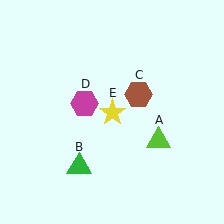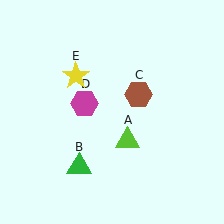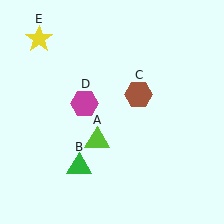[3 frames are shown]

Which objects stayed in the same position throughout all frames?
Green triangle (object B) and brown hexagon (object C) and magenta hexagon (object D) remained stationary.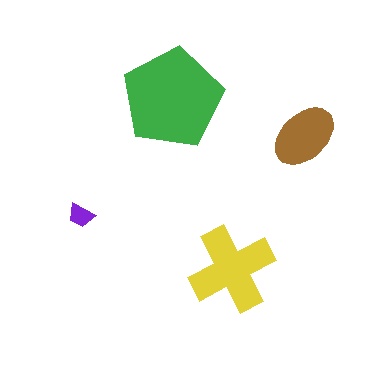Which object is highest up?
The green pentagon is topmost.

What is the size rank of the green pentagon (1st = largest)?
1st.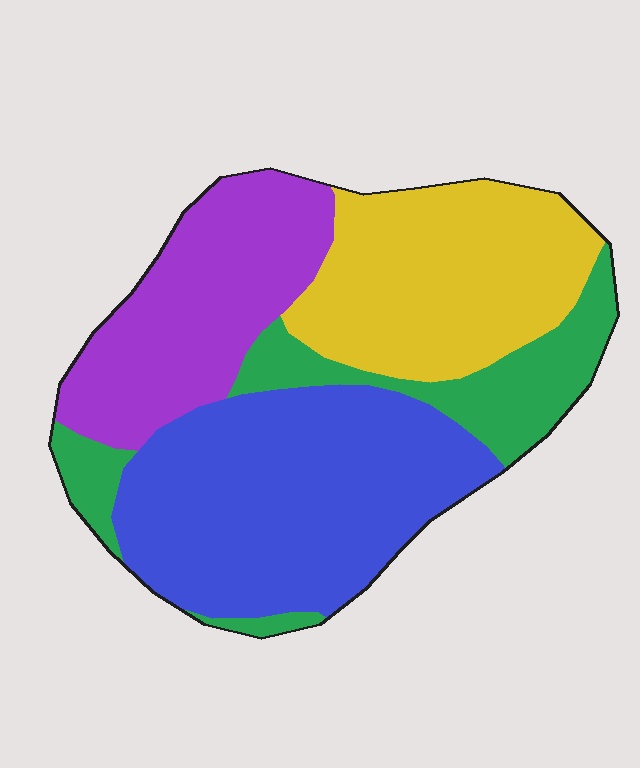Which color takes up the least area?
Green, at roughly 15%.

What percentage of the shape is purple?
Purple covers 23% of the shape.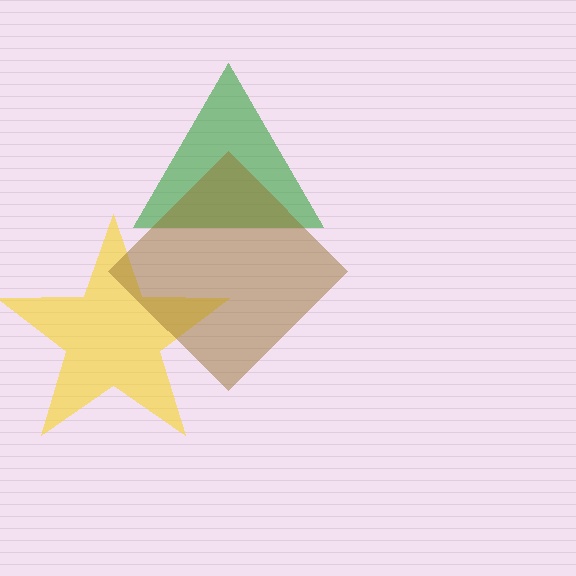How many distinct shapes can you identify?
There are 3 distinct shapes: a yellow star, a green triangle, a brown diamond.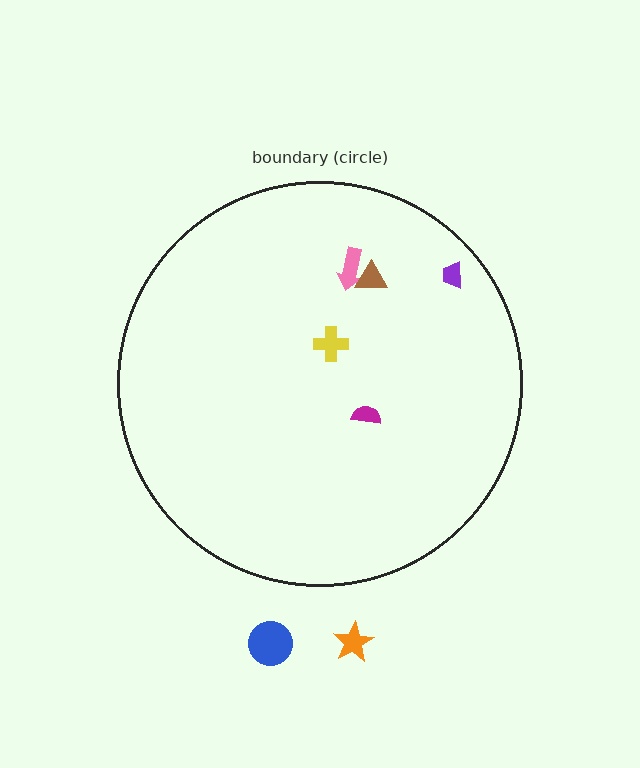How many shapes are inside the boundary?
5 inside, 2 outside.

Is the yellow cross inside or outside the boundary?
Inside.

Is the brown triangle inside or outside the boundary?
Inside.